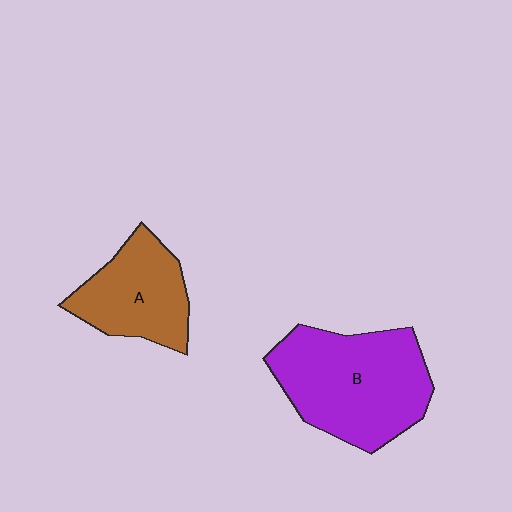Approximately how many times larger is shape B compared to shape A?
Approximately 1.6 times.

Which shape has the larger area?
Shape B (purple).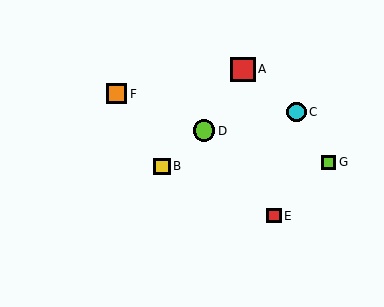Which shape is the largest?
The red square (labeled A) is the largest.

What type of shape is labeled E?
Shape E is a red square.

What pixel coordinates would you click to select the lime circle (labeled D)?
Click at (204, 131) to select the lime circle D.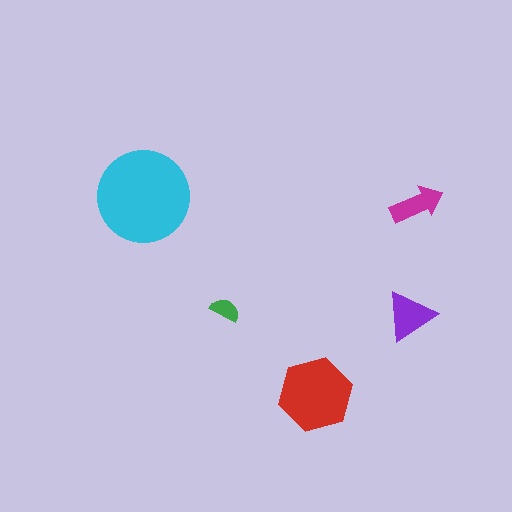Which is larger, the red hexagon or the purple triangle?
The red hexagon.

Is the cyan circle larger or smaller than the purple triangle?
Larger.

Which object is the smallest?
The green semicircle.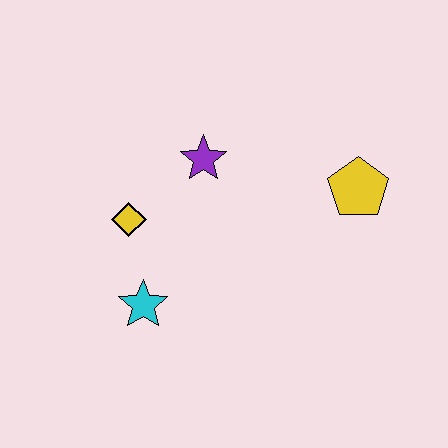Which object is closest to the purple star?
The yellow diamond is closest to the purple star.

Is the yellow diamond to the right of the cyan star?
No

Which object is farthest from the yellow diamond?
The yellow pentagon is farthest from the yellow diamond.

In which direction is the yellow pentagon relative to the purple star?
The yellow pentagon is to the right of the purple star.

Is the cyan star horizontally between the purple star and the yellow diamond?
Yes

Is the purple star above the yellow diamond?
Yes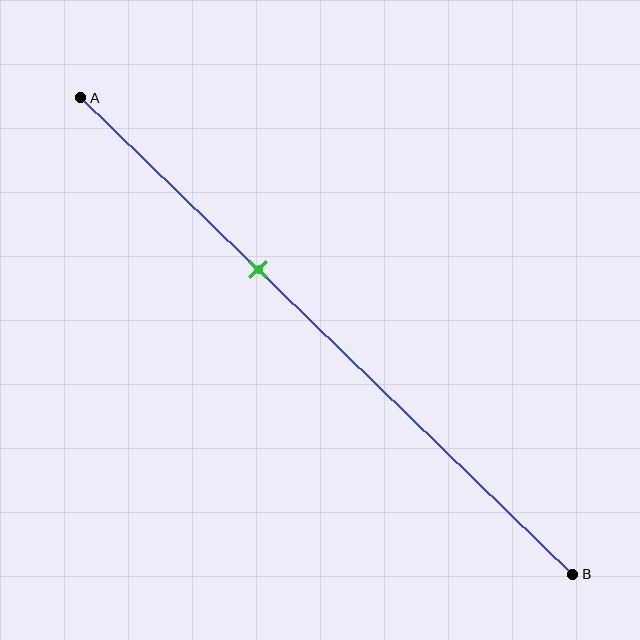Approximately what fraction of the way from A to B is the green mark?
The green mark is approximately 35% of the way from A to B.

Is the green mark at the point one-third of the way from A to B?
Yes, the mark is approximately at the one-third point.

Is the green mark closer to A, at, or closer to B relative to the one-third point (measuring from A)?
The green mark is approximately at the one-third point of segment AB.